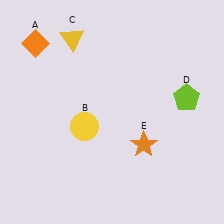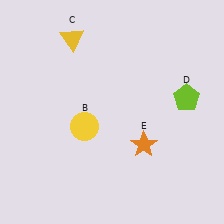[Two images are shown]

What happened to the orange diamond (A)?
The orange diamond (A) was removed in Image 2. It was in the top-left area of Image 1.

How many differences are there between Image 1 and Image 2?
There is 1 difference between the two images.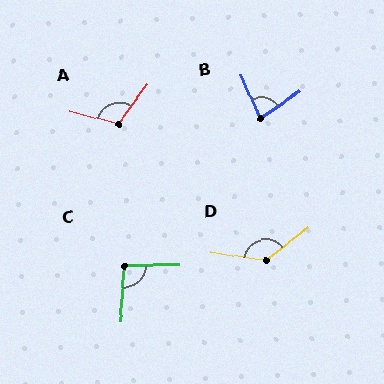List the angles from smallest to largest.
B (79°), C (95°), A (111°), D (133°).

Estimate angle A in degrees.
Approximately 111 degrees.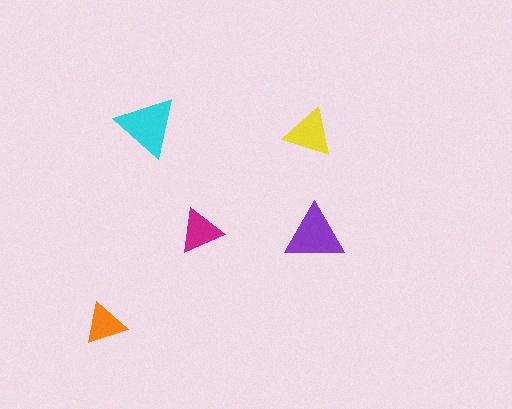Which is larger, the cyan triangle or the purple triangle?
The cyan one.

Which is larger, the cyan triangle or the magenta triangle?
The cyan one.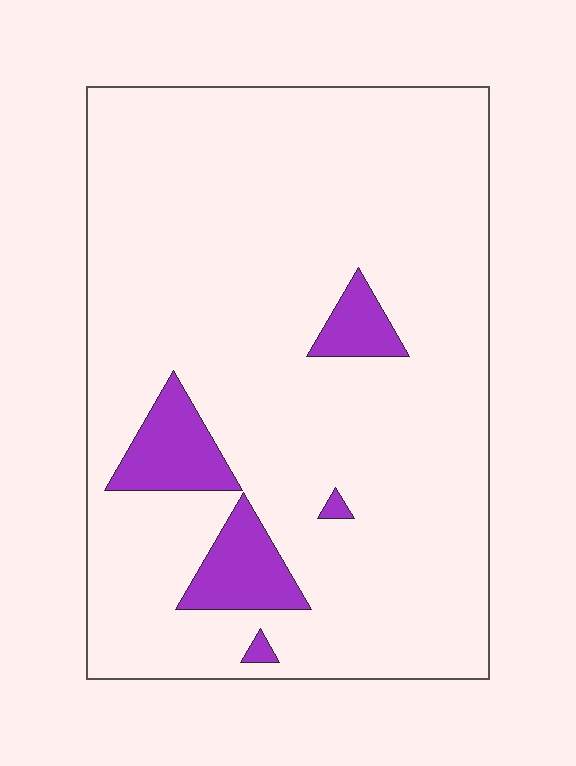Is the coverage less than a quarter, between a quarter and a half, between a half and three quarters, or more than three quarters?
Less than a quarter.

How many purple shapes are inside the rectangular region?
5.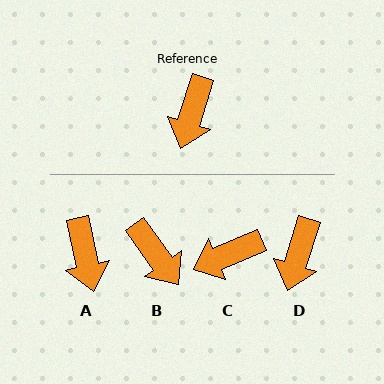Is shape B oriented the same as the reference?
No, it is off by about 53 degrees.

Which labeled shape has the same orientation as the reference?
D.